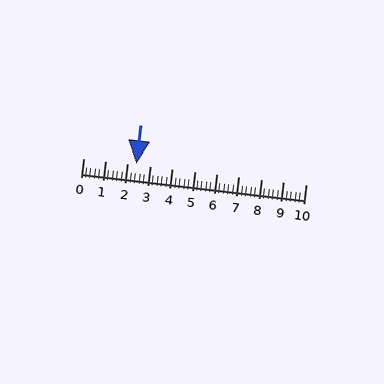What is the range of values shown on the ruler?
The ruler shows values from 0 to 10.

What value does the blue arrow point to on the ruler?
The blue arrow points to approximately 2.4.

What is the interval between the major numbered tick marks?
The major tick marks are spaced 1 units apart.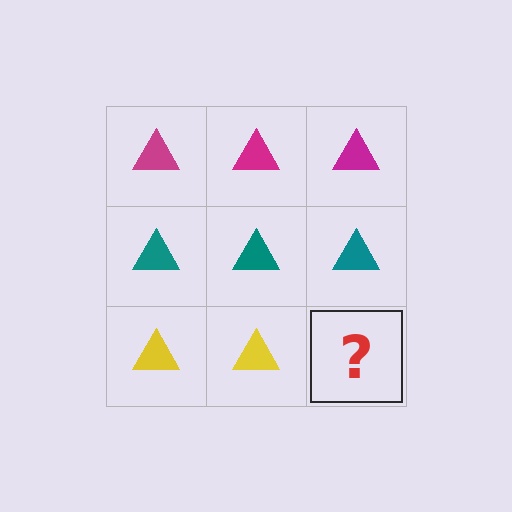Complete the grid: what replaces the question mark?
The question mark should be replaced with a yellow triangle.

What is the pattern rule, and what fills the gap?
The rule is that each row has a consistent color. The gap should be filled with a yellow triangle.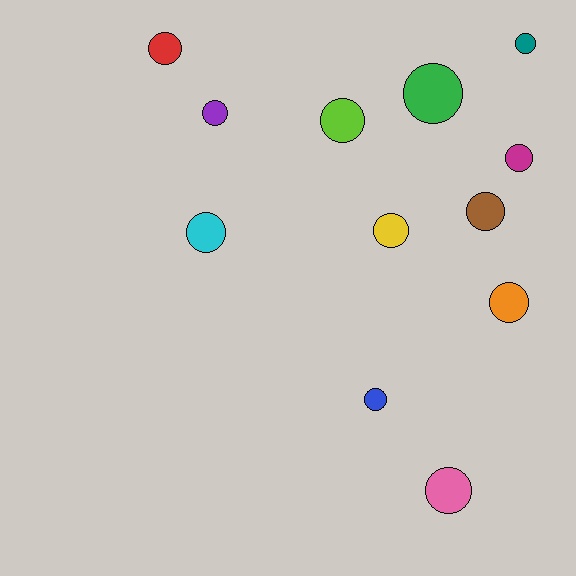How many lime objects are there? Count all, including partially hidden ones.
There is 1 lime object.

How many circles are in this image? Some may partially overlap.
There are 12 circles.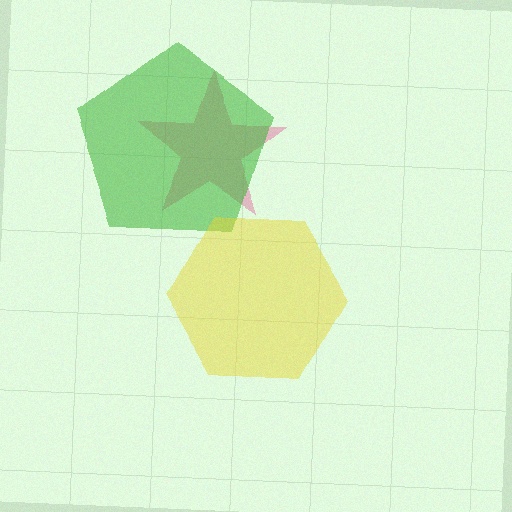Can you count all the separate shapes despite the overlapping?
Yes, there are 3 separate shapes.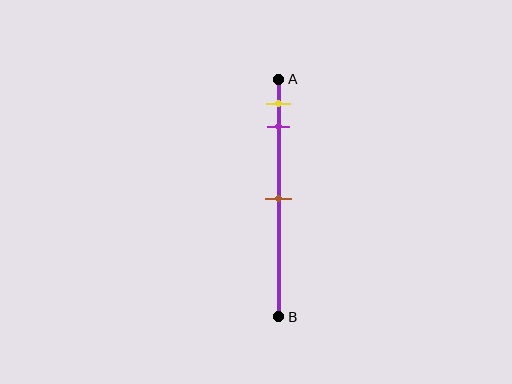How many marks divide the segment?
There are 3 marks dividing the segment.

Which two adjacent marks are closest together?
The yellow and purple marks are the closest adjacent pair.